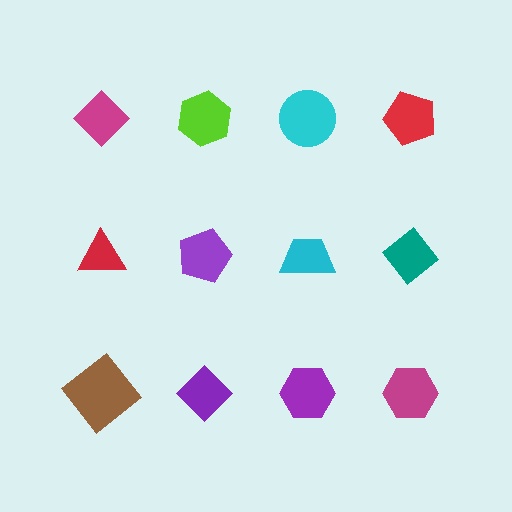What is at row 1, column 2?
A lime hexagon.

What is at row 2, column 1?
A red triangle.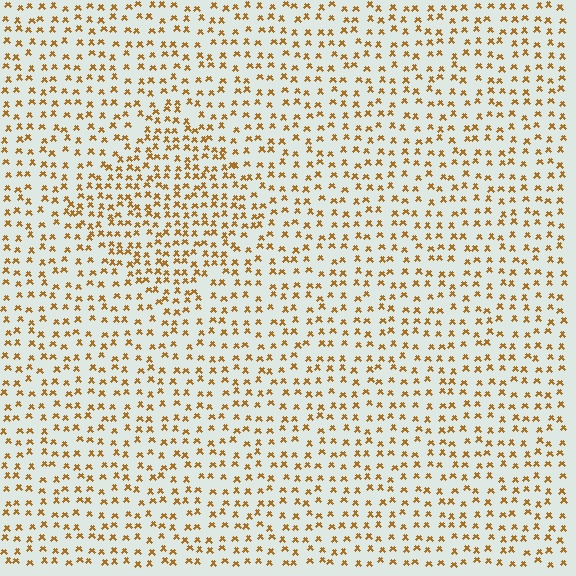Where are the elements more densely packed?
The elements are more densely packed inside the diamond boundary.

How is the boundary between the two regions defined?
The boundary is defined by a change in element density (approximately 1.6x ratio). All elements are the same color, size, and shape.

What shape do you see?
I see a diamond.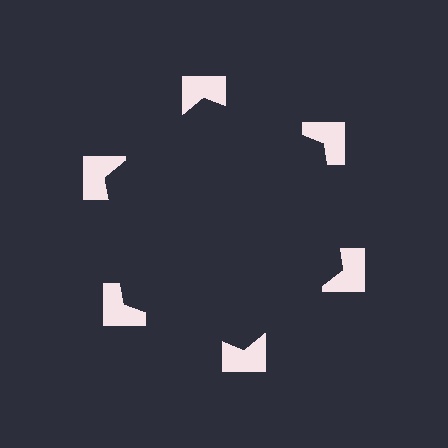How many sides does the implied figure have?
6 sides.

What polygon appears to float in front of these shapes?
An illusory hexagon — its edges are inferred from the aligned wedge cuts in the notched squares, not physically drawn.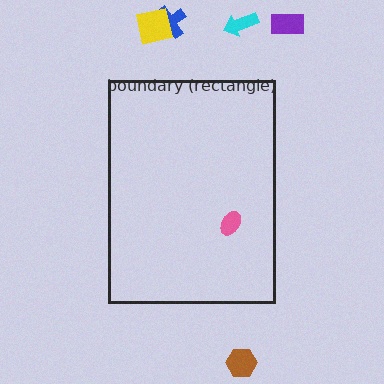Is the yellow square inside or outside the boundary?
Outside.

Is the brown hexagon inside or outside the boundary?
Outside.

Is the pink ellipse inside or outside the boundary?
Inside.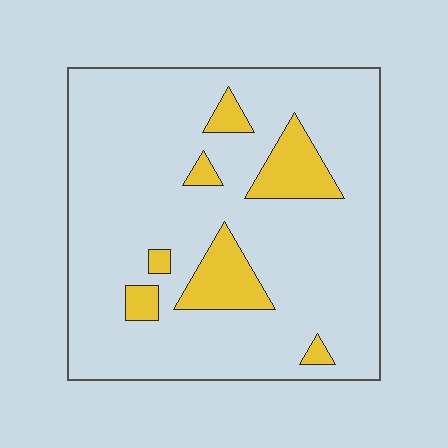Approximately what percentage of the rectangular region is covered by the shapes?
Approximately 15%.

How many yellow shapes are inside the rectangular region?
7.